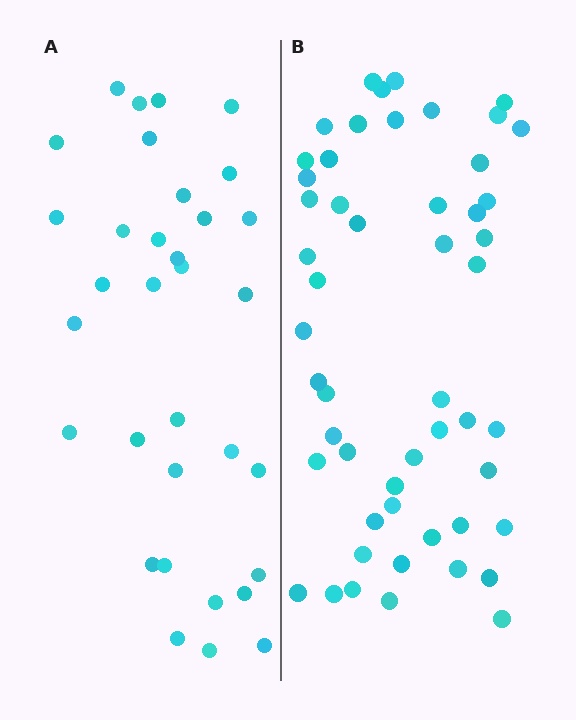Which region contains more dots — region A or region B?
Region B (the right region) has more dots.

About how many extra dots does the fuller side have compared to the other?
Region B has approximately 20 more dots than region A.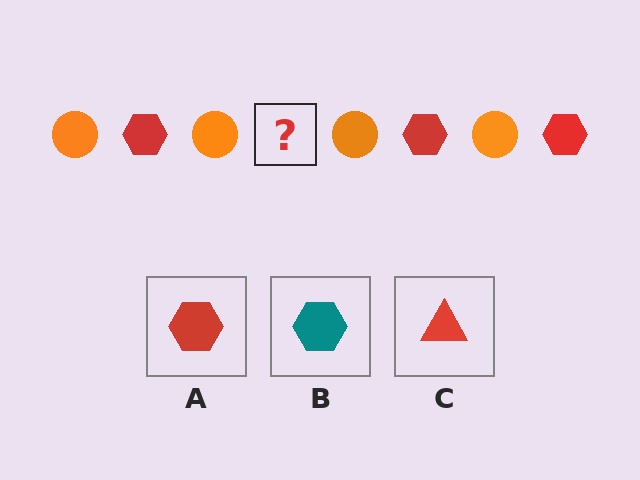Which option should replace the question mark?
Option A.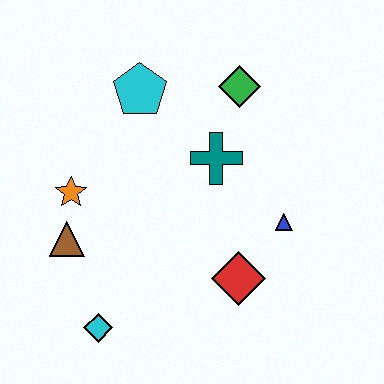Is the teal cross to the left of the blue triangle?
Yes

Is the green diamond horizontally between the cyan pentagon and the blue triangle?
Yes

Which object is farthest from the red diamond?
The cyan pentagon is farthest from the red diamond.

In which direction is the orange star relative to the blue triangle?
The orange star is to the left of the blue triangle.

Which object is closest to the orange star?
The brown triangle is closest to the orange star.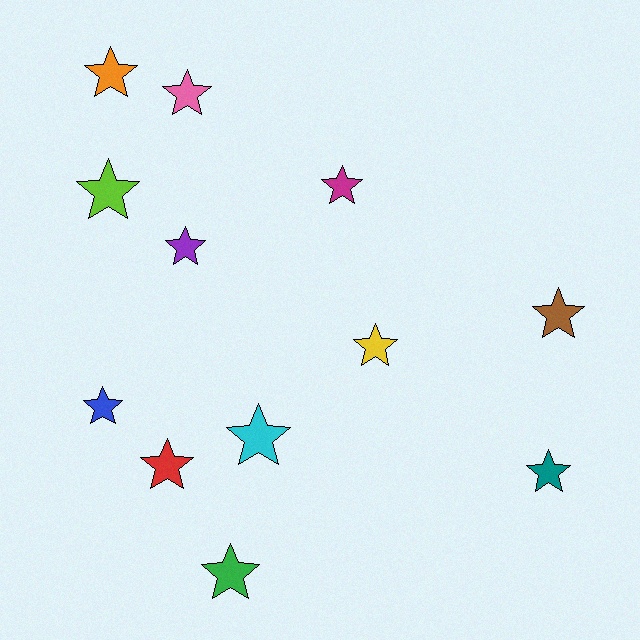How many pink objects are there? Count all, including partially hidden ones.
There is 1 pink object.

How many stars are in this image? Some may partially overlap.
There are 12 stars.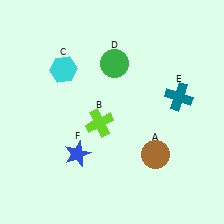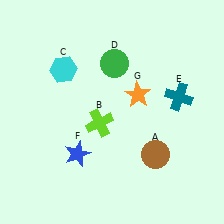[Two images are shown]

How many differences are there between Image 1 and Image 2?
There is 1 difference between the two images.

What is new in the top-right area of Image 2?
An orange star (G) was added in the top-right area of Image 2.